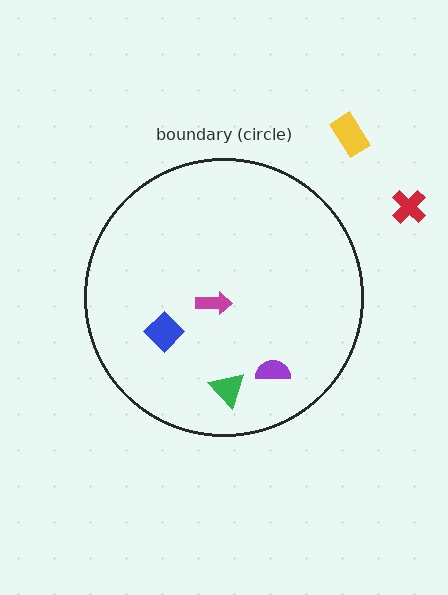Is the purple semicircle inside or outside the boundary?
Inside.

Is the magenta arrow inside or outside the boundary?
Inside.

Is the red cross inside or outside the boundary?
Outside.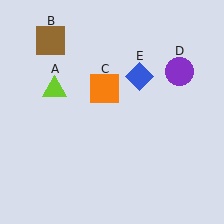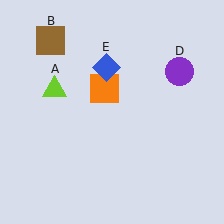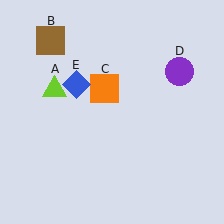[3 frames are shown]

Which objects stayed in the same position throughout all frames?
Lime triangle (object A) and brown square (object B) and orange square (object C) and purple circle (object D) remained stationary.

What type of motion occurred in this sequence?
The blue diamond (object E) rotated counterclockwise around the center of the scene.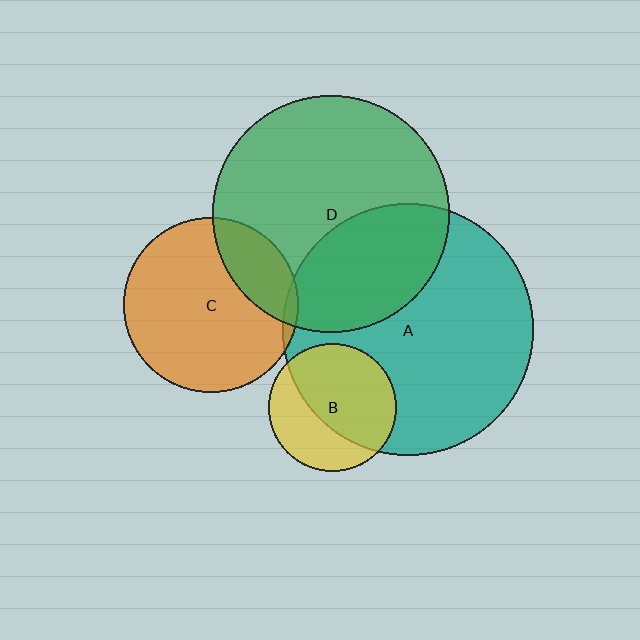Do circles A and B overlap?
Yes.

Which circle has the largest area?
Circle A (teal).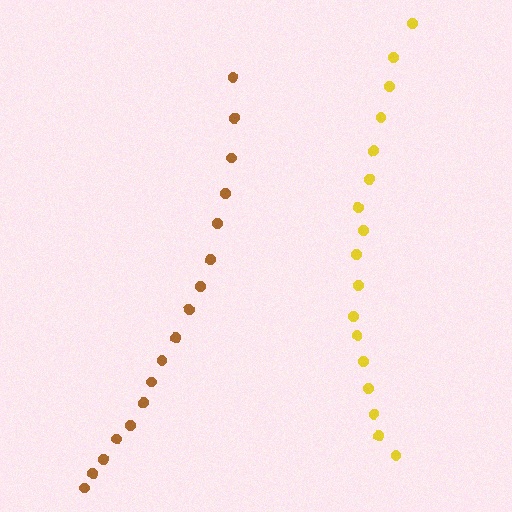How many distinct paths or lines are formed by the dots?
There are 2 distinct paths.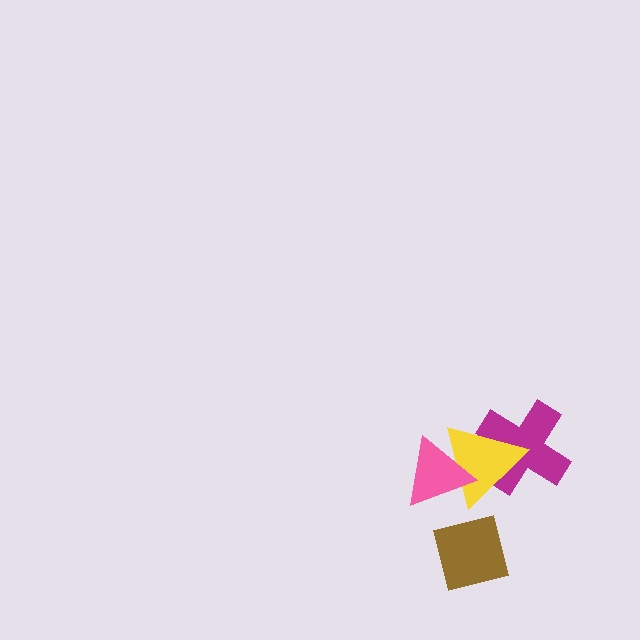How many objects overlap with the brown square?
0 objects overlap with the brown square.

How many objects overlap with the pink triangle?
1 object overlaps with the pink triangle.